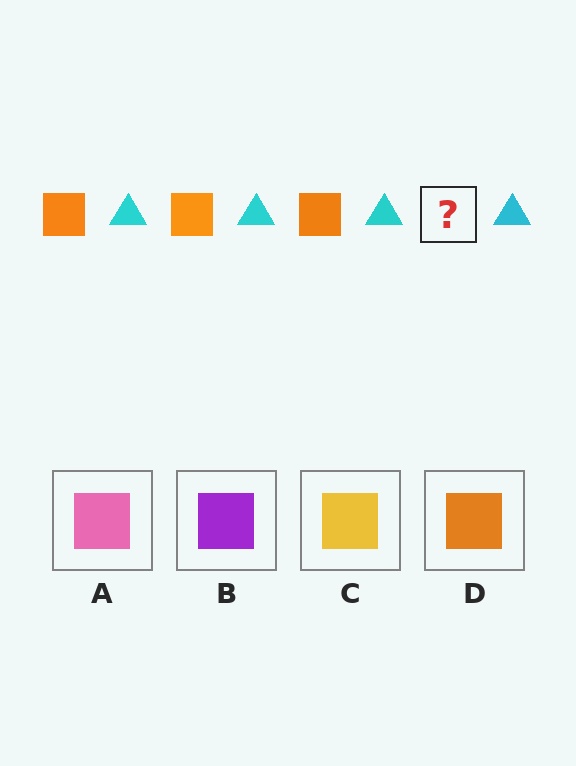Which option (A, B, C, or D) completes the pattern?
D.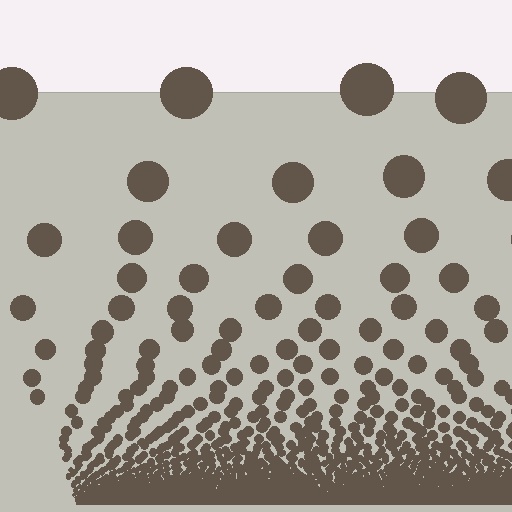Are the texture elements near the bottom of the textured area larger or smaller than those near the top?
Smaller. The gradient is inverted — elements near the bottom are smaller and denser.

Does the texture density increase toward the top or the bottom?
Density increases toward the bottom.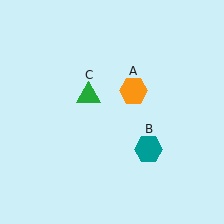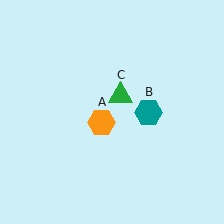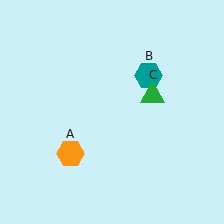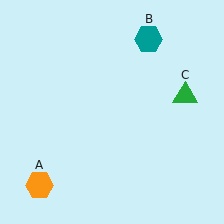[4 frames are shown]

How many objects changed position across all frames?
3 objects changed position: orange hexagon (object A), teal hexagon (object B), green triangle (object C).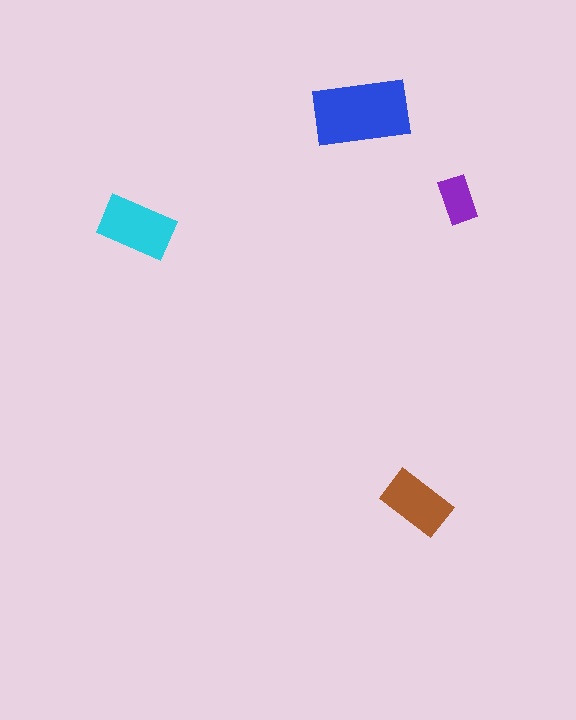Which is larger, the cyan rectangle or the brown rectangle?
The cyan one.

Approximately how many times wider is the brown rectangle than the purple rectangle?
About 1.5 times wider.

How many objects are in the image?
There are 4 objects in the image.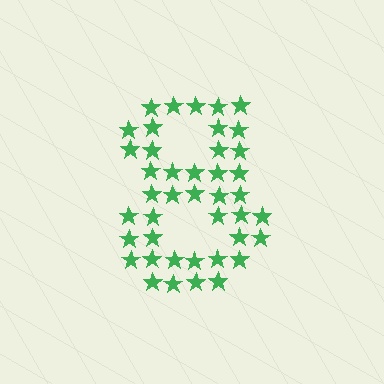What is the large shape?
The large shape is the digit 8.